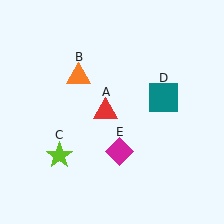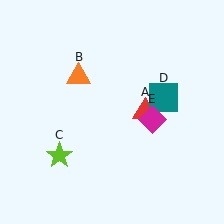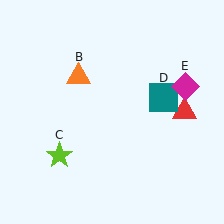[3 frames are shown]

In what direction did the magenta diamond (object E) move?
The magenta diamond (object E) moved up and to the right.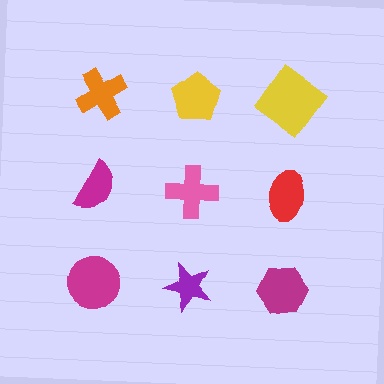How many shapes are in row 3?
3 shapes.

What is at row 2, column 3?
A red ellipse.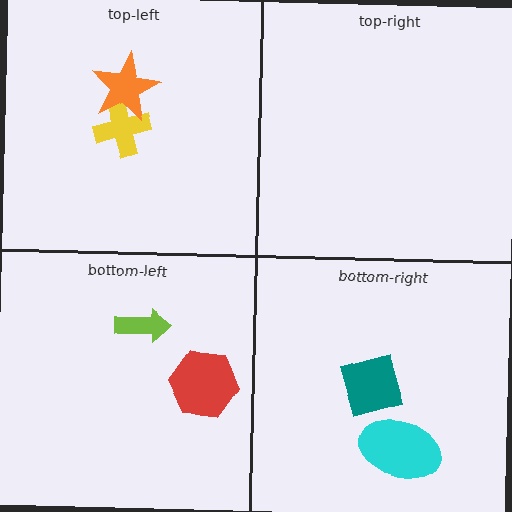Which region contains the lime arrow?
The bottom-left region.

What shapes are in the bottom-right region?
The teal diamond, the cyan ellipse.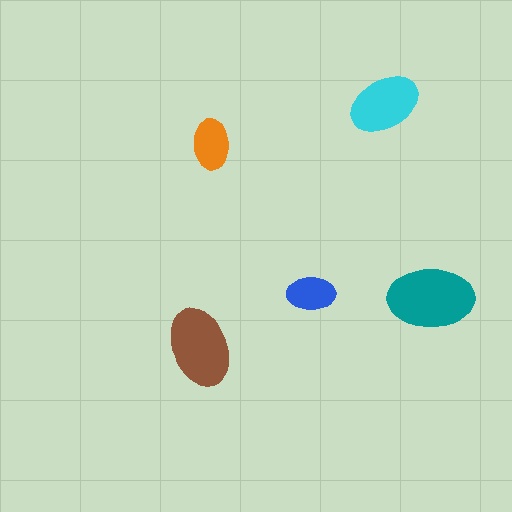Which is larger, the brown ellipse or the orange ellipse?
The brown one.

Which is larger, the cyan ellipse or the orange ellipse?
The cyan one.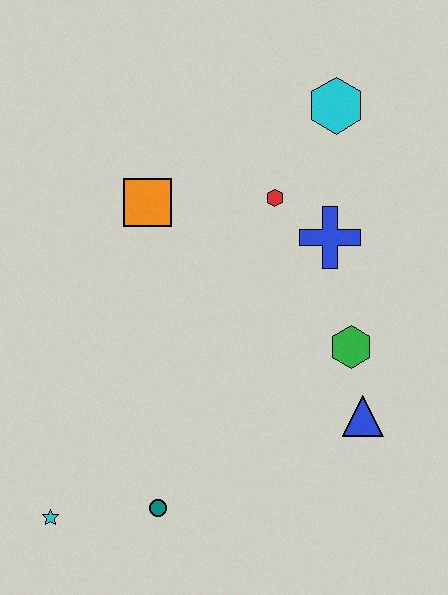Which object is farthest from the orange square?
The cyan star is farthest from the orange square.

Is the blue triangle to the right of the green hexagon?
Yes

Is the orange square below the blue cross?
No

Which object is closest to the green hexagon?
The blue triangle is closest to the green hexagon.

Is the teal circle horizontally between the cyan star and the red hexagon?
Yes